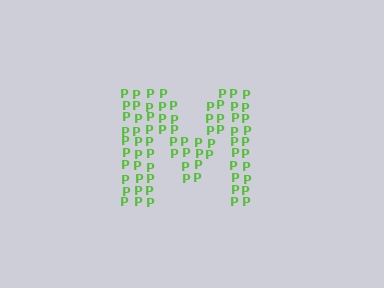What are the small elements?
The small elements are letter P's.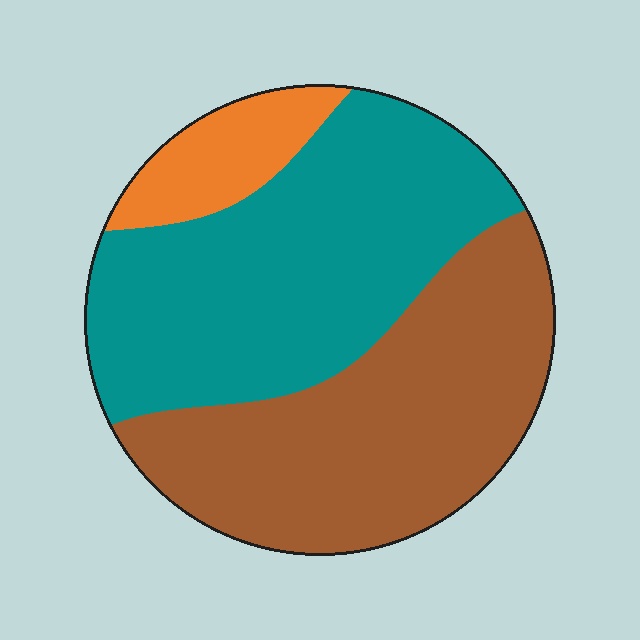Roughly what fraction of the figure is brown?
Brown covers 43% of the figure.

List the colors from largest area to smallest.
From largest to smallest: teal, brown, orange.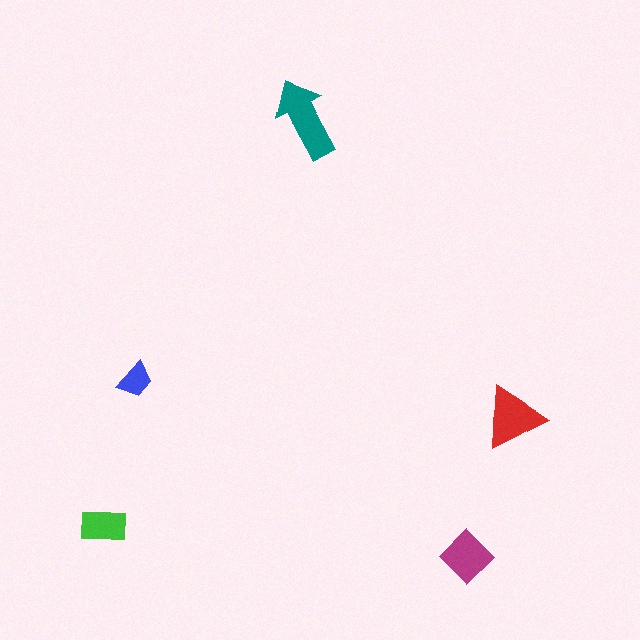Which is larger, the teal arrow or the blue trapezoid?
The teal arrow.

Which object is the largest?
The teal arrow.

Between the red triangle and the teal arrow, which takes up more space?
The teal arrow.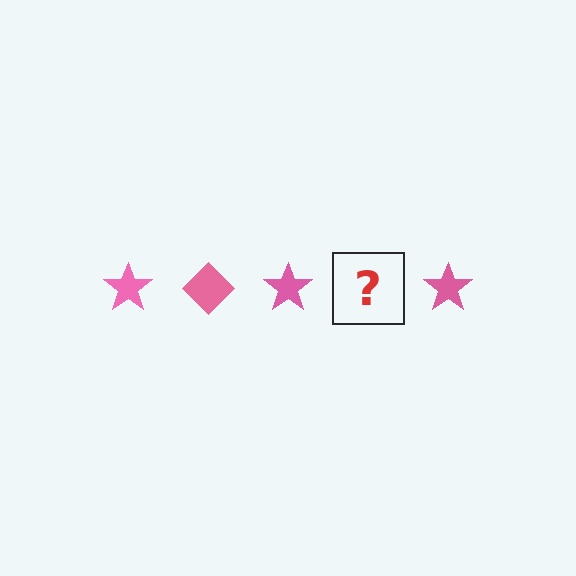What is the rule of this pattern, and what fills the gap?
The rule is that the pattern cycles through star, diamond shapes in pink. The gap should be filled with a pink diamond.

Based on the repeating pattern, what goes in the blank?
The blank should be a pink diamond.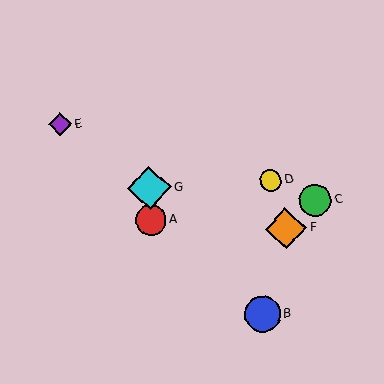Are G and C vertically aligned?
No, G is at x≈149 and C is at x≈315.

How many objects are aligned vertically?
2 objects (A, G) are aligned vertically.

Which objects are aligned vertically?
Objects A, G are aligned vertically.